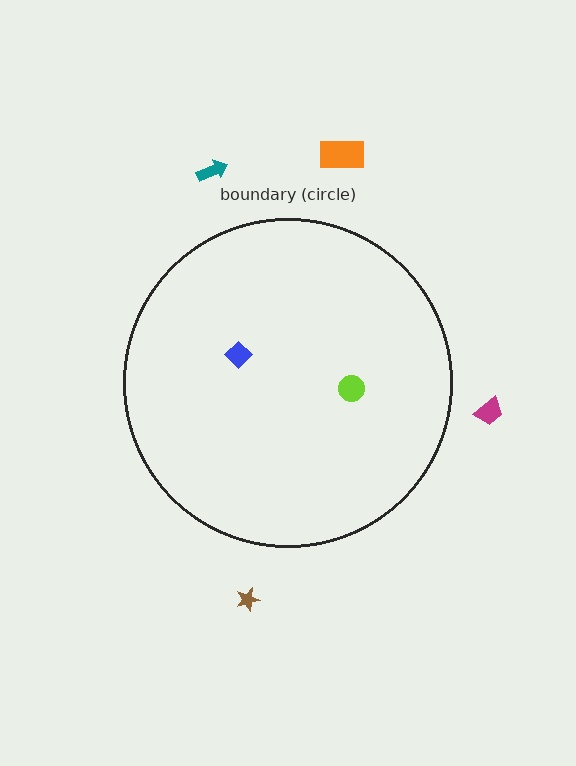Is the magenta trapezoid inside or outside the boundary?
Outside.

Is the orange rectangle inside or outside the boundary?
Outside.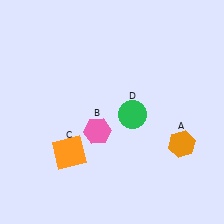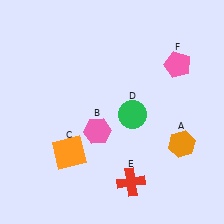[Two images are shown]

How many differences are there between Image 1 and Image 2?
There are 2 differences between the two images.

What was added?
A red cross (E), a pink pentagon (F) were added in Image 2.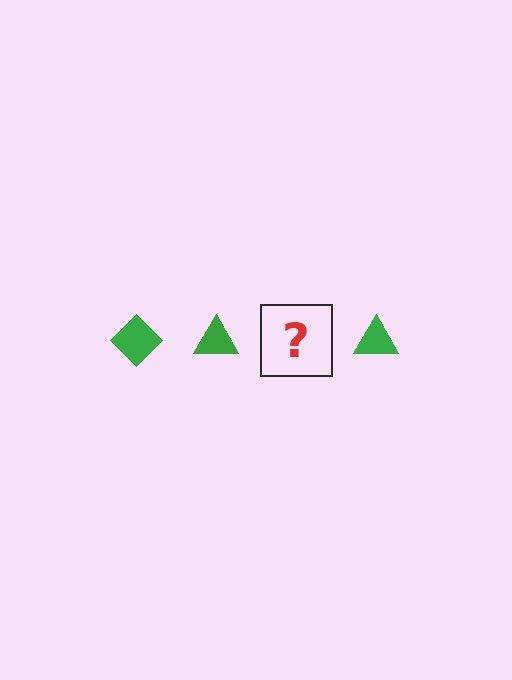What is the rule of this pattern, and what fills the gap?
The rule is that the pattern cycles through diamond, triangle shapes in green. The gap should be filled with a green diamond.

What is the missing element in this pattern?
The missing element is a green diamond.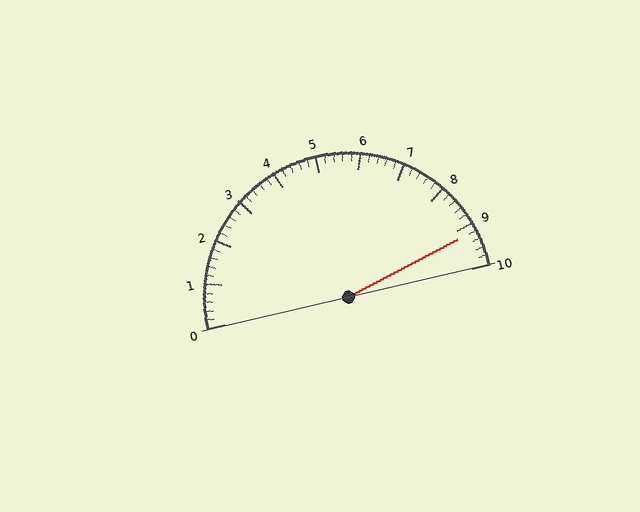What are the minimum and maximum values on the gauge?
The gauge ranges from 0 to 10.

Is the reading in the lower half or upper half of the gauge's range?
The reading is in the upper half of the range (0 to 10).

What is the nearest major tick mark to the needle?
The nearest major tick mark is 9.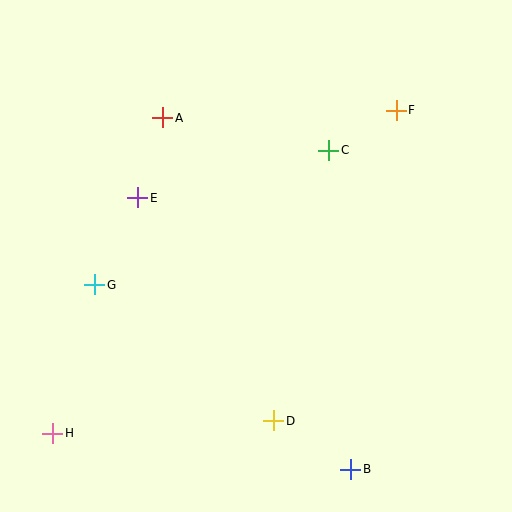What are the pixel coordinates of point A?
Point A is at (162, 118).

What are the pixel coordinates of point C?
Point C is at (329, 150).